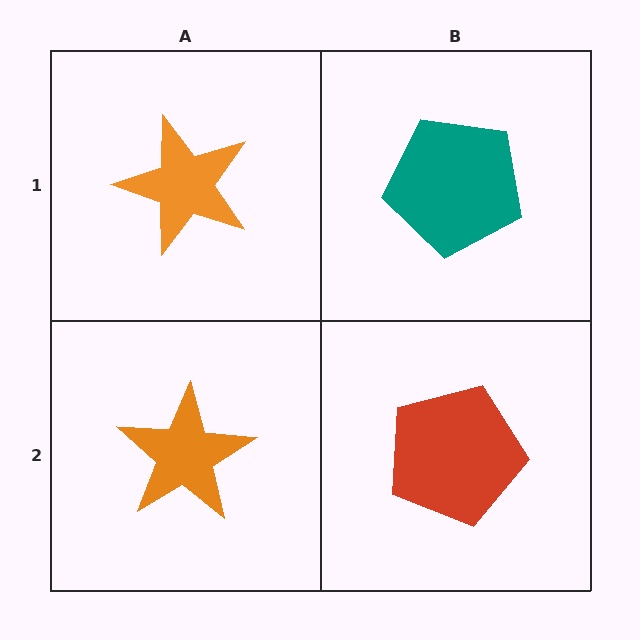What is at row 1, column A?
An orange star.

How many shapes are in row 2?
2 shapes.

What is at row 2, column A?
An orange star.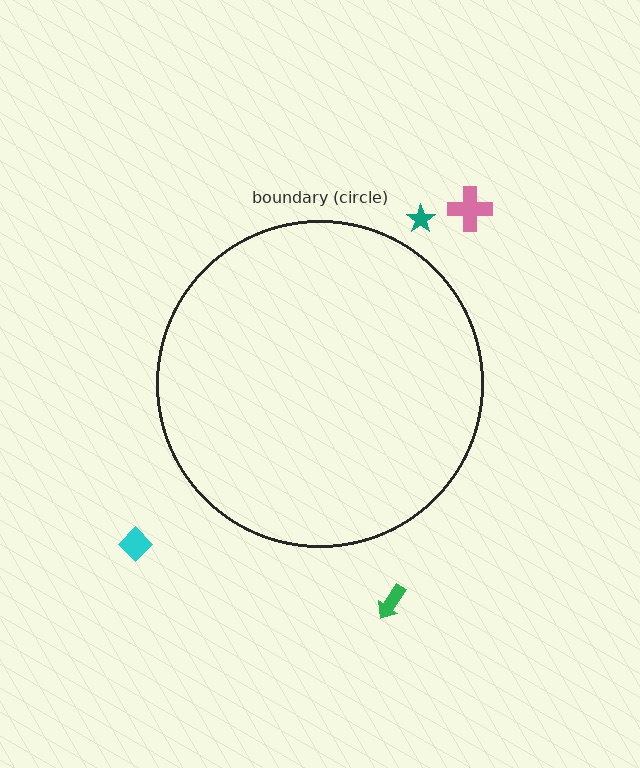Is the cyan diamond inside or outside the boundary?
Outside.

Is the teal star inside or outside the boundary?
Outside.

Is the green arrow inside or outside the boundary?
Outside.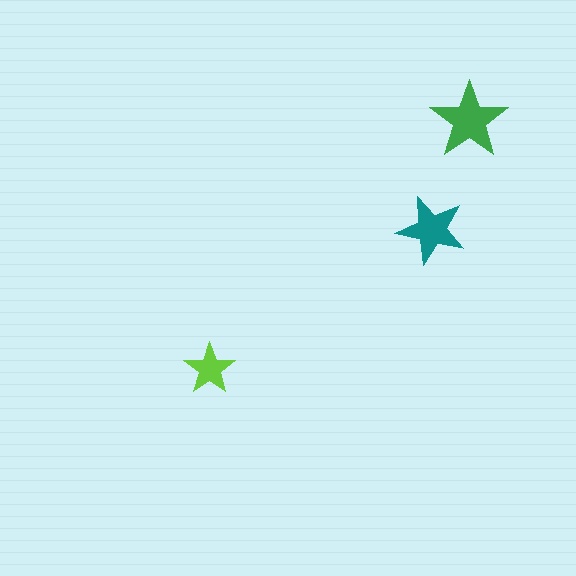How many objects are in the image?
There are 3 objects in the image.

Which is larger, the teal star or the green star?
The green one.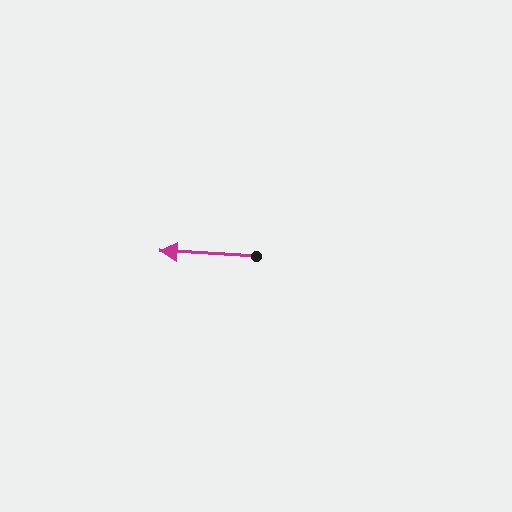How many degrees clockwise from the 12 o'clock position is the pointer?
Approximately 273 degrees.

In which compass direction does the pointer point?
West.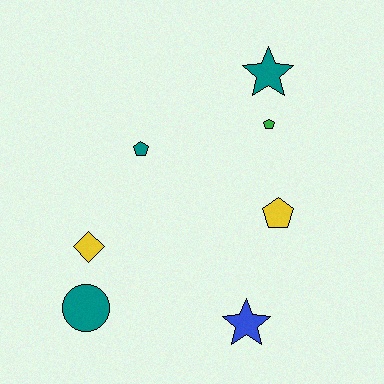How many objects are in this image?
There are 7 objects.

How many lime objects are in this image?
There are no lime objects.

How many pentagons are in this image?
There are 3 pentagons.